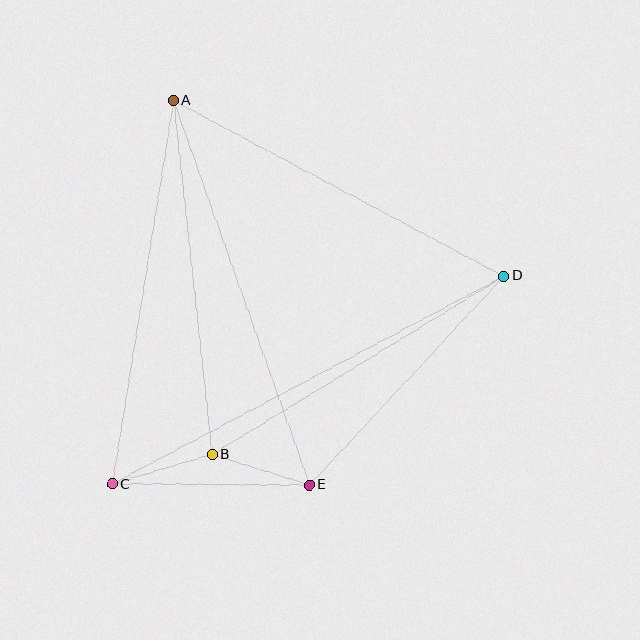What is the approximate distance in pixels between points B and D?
The distance between B and D is approximately 342 pixels.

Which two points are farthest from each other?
Points C and D are farthest from each other.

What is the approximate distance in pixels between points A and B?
The distance between A and B is approximately 356 pixels.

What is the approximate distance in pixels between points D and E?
The distance between D and E is approximately 285 pixels.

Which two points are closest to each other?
Points B and E are closest to each other.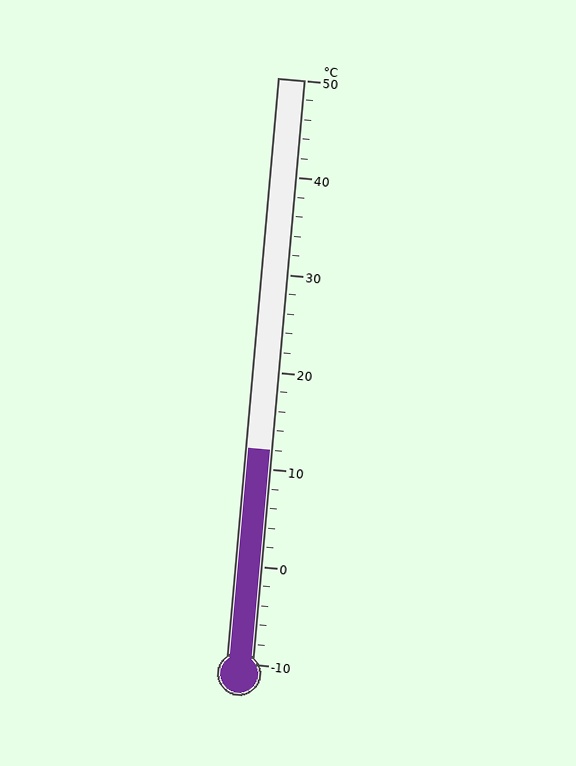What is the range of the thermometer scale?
The thermometer scale ranges from -10°C to 50°C.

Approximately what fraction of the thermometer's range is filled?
The thermometer is filled to approximately 35% of its range.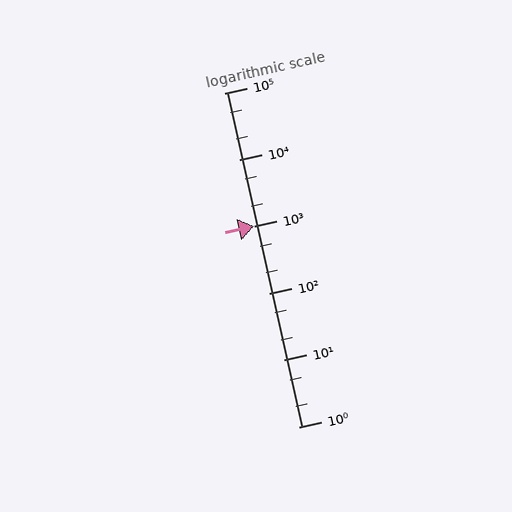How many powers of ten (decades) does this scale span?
The scale spans 5 decades, from 1 to 100000.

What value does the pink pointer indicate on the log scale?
The pointer indicates approximately 1000.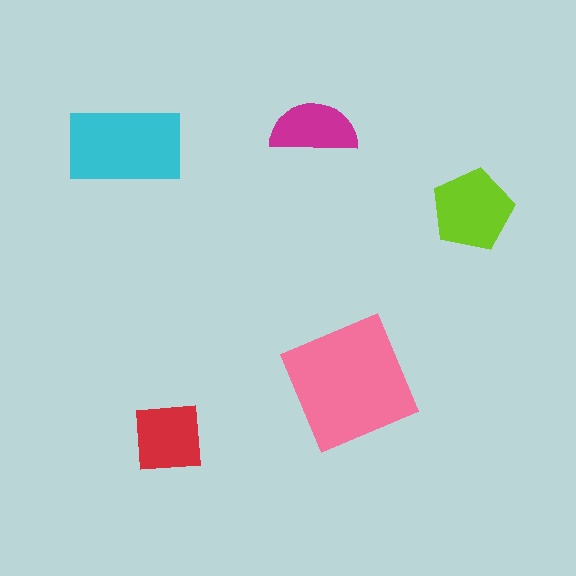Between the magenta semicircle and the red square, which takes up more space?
The red square.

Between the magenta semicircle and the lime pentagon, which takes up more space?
The lime pentagon.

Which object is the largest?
The pink square.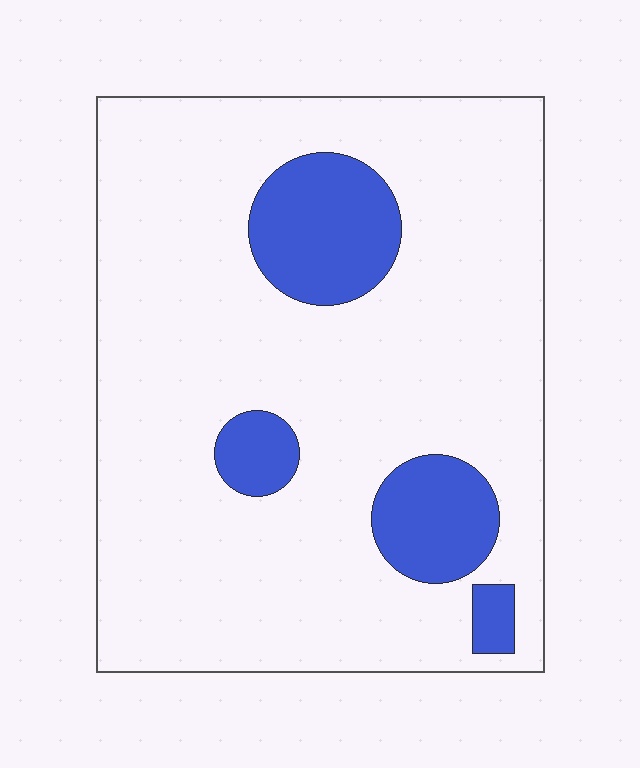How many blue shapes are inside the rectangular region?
4.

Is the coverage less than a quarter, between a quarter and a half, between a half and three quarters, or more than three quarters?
Less than a quarter.